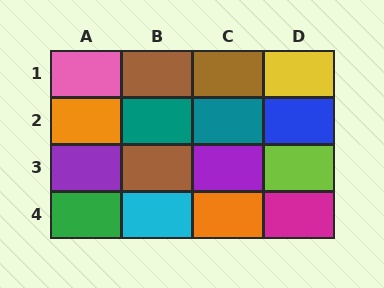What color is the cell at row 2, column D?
Blue.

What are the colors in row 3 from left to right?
Purple, brown, purple, lime.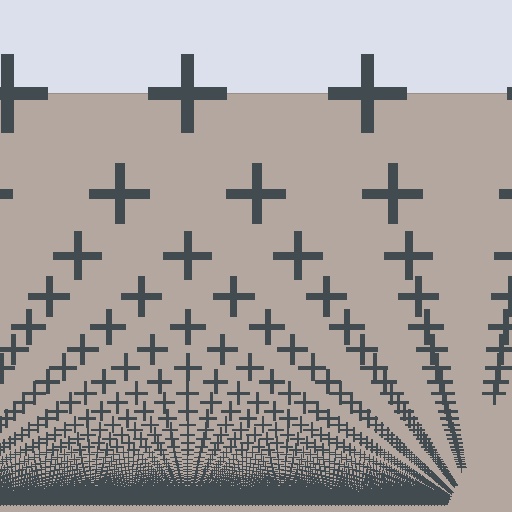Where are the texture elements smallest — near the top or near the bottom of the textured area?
Near the bottom.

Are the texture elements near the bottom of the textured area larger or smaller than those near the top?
Smaller. The gradient is inverted — elements near the bottom are smaller and denser.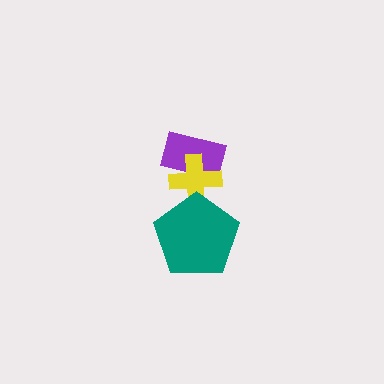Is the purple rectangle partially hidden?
Yes, it is partially covered by another shape.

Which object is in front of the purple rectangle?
The yellow cross is in front of the purple rectangle.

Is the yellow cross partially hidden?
Yes, it is partially covered by another shape.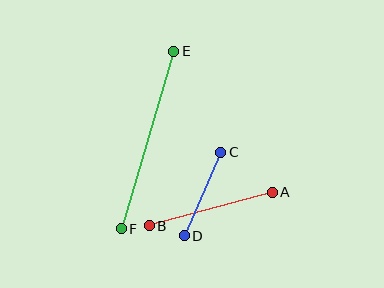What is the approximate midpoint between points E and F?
The midpoint is at approximately (148, 140) pixels.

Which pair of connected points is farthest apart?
Points E and F are farthest apart.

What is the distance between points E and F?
The distance is approximately 185 pixels.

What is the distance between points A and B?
The distance is approximately 127 pixels.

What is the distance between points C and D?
The distance is approximately 91 pixels.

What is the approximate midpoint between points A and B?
The midpoint is at approximately (211, 209) pixels.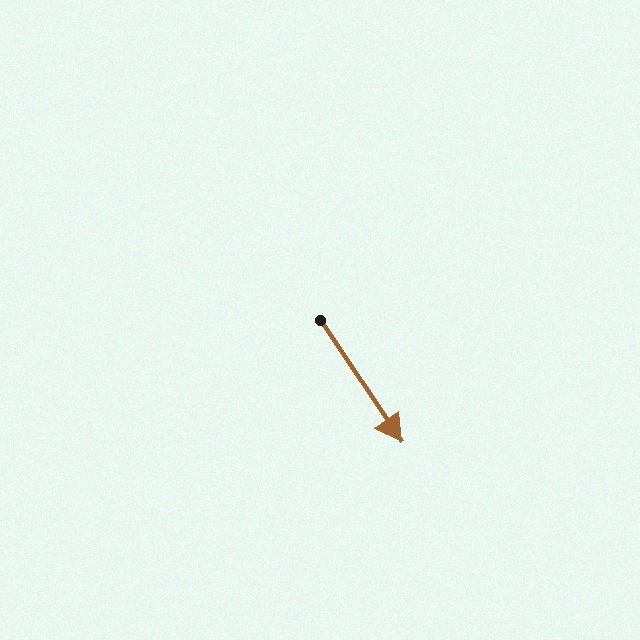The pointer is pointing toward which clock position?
Roughly 5 o'clock.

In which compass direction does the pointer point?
Southeast.